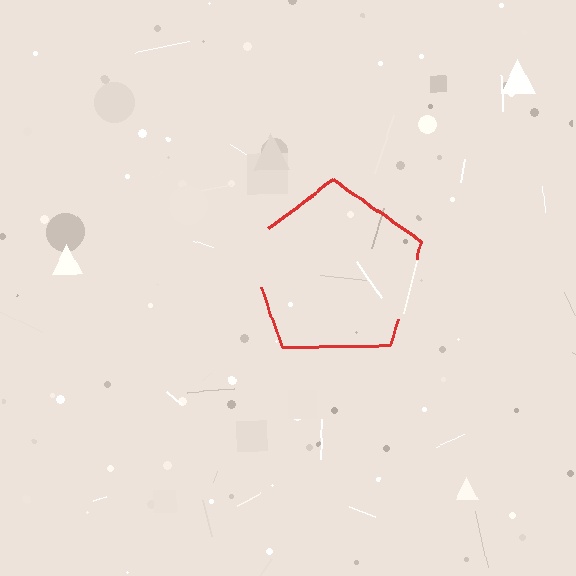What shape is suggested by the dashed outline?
The dashed outline suggests a pentagon.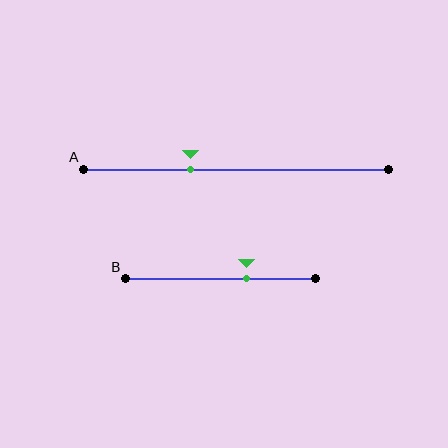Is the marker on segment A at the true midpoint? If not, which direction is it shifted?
No, the marker on segment A is shifted to the left by about 15% of the segment length.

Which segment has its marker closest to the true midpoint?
Segment B has its marker closest to the true midpoint.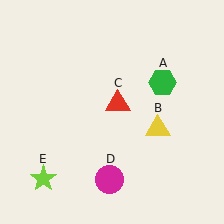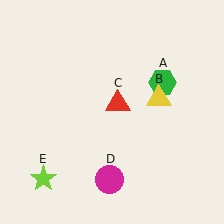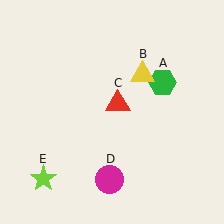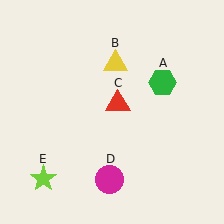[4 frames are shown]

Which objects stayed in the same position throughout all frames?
Green hexagon (object A) and red triangle (object C) and magenta circle (object D) and lime star (object E) remained stationary.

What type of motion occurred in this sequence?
The yellow triangle (object B) rotated counterclockwise around the center of the scene.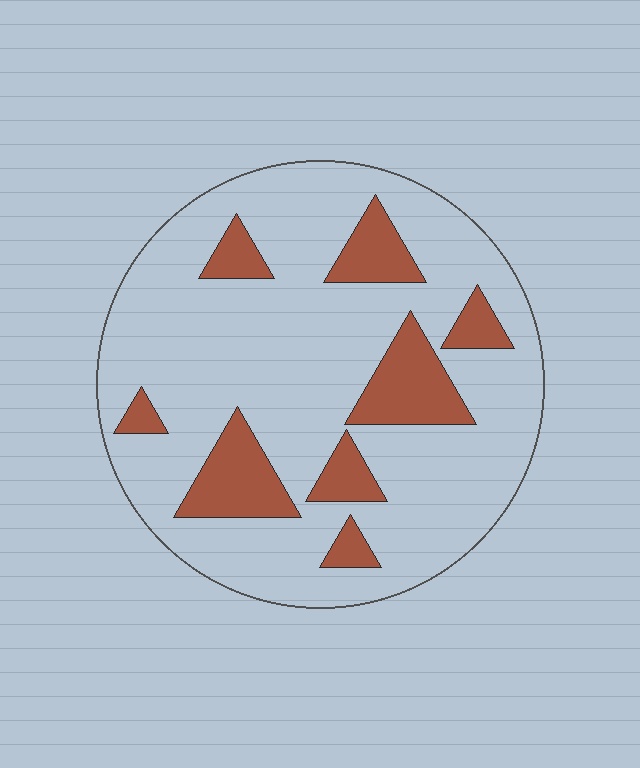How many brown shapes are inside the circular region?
8.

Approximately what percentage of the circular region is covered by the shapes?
Approximately 20%.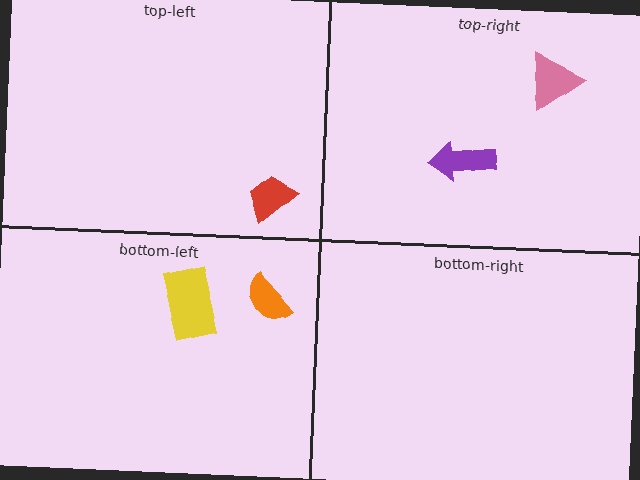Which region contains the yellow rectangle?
The bottom-left region.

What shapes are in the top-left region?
The red trapezoid.